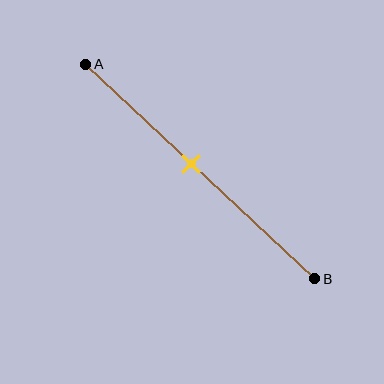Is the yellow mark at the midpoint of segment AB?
No, the mark is at about 45% from A, not at the 50% midpoint.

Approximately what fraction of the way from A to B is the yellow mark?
The yellow mark is approximately 45% of the way from A to B.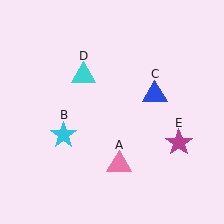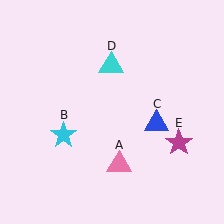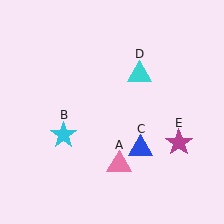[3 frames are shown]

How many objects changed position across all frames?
2 objects changed position: blue triangle (object C), cyan triangle (object D).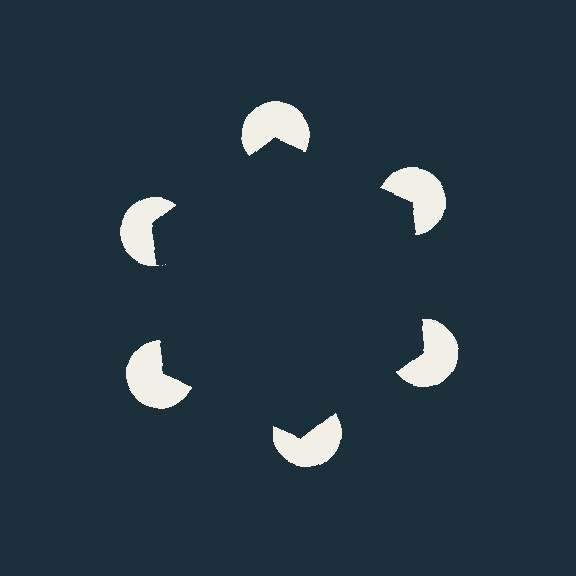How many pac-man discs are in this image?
There are 6 — one at each vertex of the illusory hexagon.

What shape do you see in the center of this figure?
An illusory hexagon — its edges are inferred from the aligned wedge cuts in the pac-man discs, not physically drawn.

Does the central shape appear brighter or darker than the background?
It typically appears slightly darker than the background, even though no actual brightness change is drawn.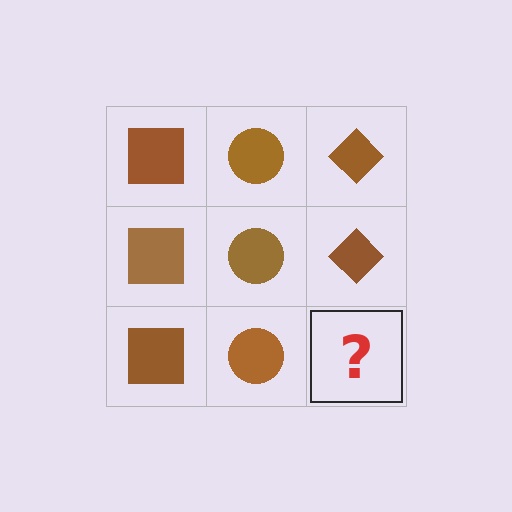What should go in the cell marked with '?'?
The missing cell should contain a brown diamond.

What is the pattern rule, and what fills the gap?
The rule is that each column has a consistent shape. The gap should be filled with a brown diamond.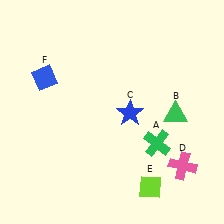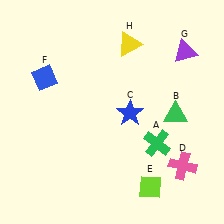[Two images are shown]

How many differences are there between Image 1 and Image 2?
There are 2 differences between the two images.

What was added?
A purple triangle (G), a yellow triangle (H) were added in Image 2.